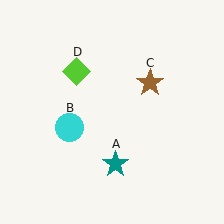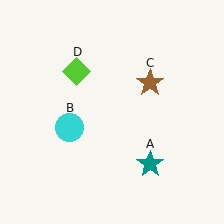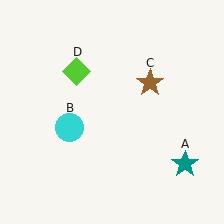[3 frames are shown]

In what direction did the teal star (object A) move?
The teal star (object A) moved right.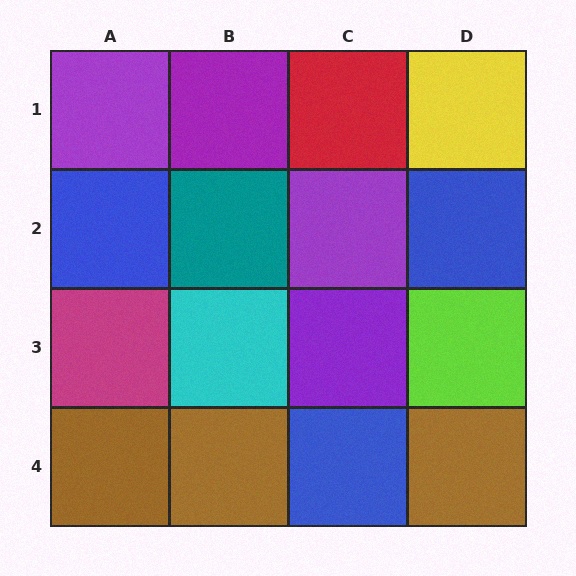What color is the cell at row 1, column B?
Purple.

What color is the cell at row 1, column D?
Yellow.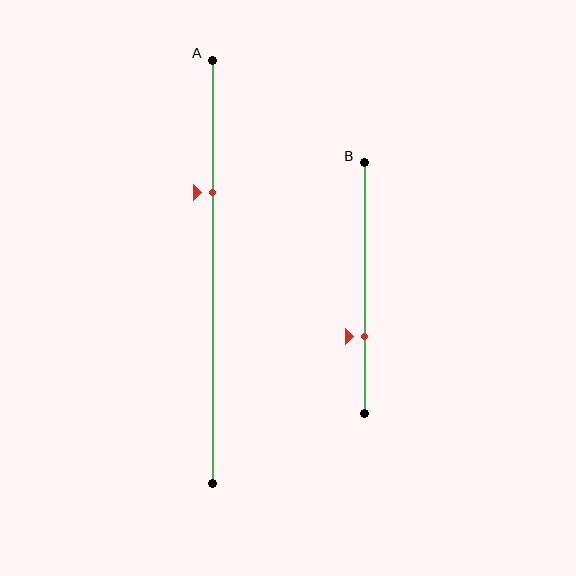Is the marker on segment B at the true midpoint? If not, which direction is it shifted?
No, the marker on segment B is shifted downward by about 19% of the segment length.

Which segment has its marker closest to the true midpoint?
Segment A has its marker closest to the true midpoint.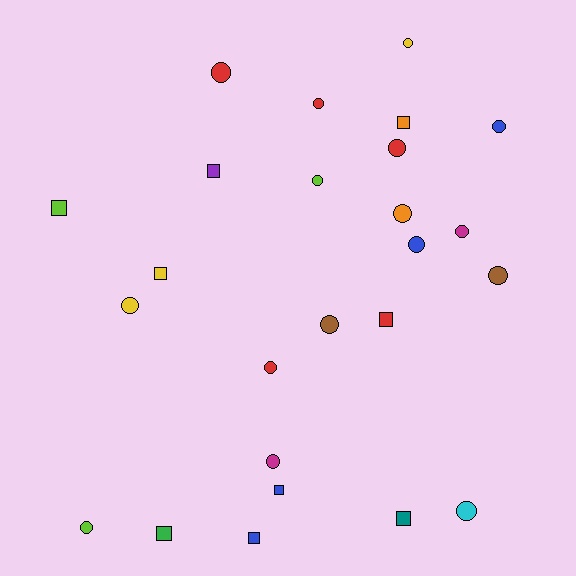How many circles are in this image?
There are 16 circles.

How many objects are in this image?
There are 25 objects.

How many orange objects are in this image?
There are 2 orange objects.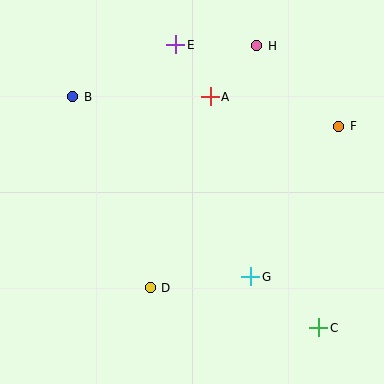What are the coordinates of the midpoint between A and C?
The midpoint between A and C is at (265, 212).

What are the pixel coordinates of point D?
Point D is at (150, 288).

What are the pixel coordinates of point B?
Point B is at (73, 97).